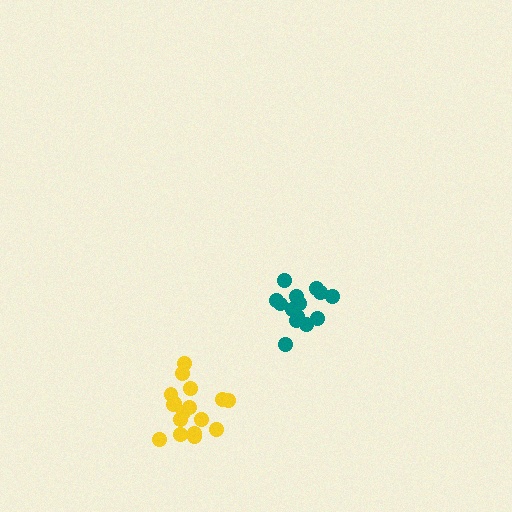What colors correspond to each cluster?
The clusters are colored: teal, yellow.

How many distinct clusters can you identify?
There are 2 distinct clusters.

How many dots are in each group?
Group 1: 14 dots, Group 2: 17 dots (31 total).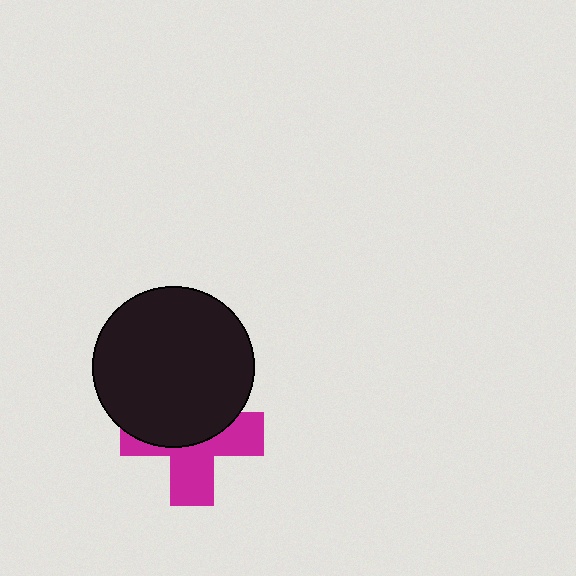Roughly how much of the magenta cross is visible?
About half of it is visible (roughly 48%).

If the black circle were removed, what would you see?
You would see the complete magenta cross.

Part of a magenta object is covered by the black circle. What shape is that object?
It is a cross.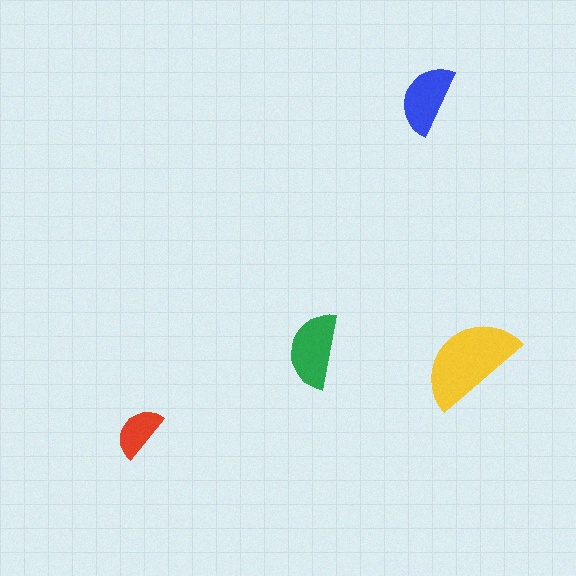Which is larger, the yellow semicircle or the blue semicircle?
The yellow one.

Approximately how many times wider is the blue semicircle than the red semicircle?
About 1.5 times wider.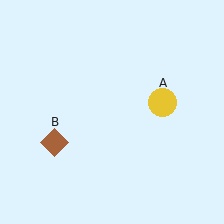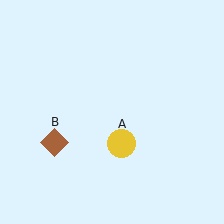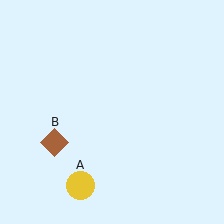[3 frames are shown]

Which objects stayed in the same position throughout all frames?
Brown diamond (object B) remained stationary.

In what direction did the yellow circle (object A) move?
The yellow circle (object A) moved down and to the left.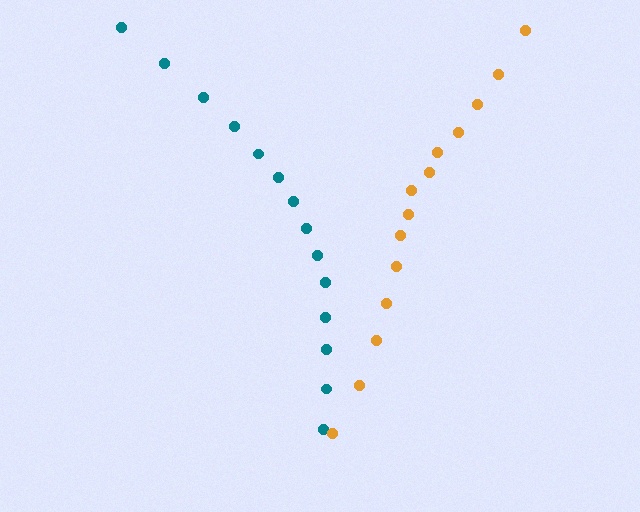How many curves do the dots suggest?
There are 2 distinct paths.